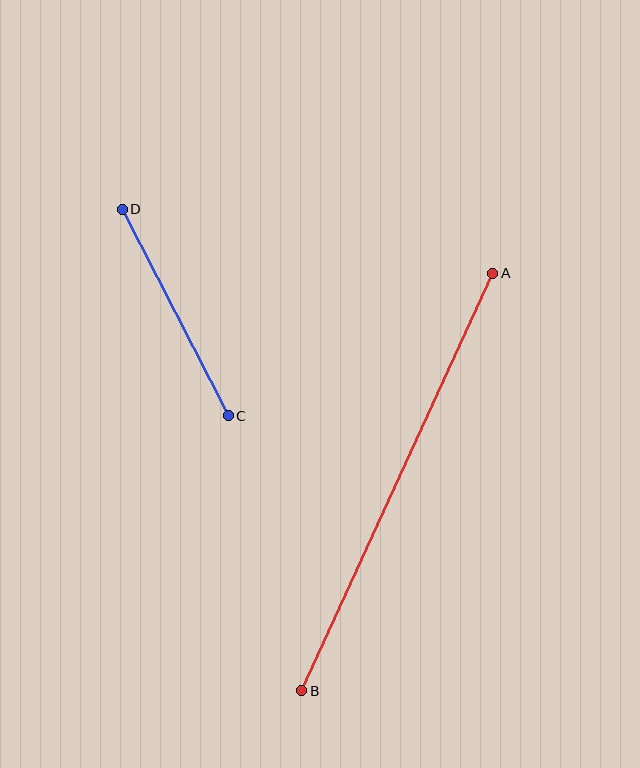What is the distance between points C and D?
The distance is approximately 232 pixels.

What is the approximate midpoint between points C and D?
The midpoint is at approximately (175, 313) pixels.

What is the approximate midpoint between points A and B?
The midpoint is at approximately (397, 482) pixels.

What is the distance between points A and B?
The distance is approximately 459 pixels.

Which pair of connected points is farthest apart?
Points A and B are farthest apart.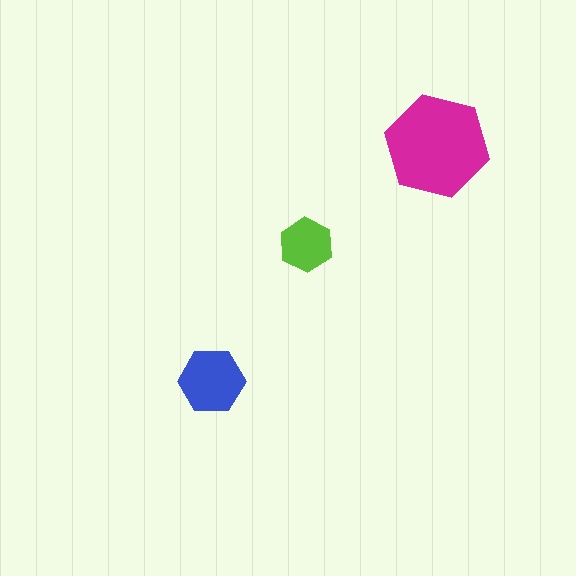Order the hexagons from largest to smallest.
the magenta one, the blue one, the lime one.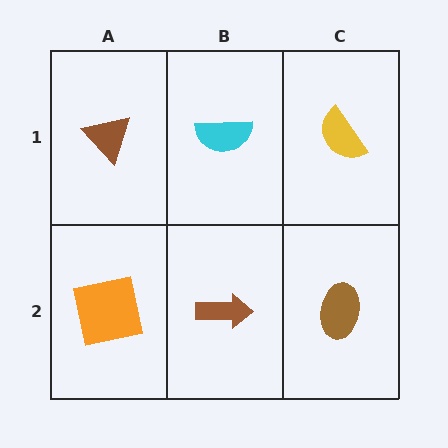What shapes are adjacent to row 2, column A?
A brown triangle (row 1, column A), a brown arrow (row 2, column B).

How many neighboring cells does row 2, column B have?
3.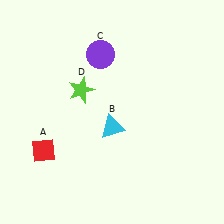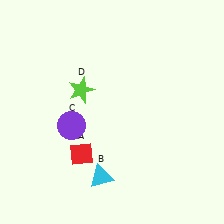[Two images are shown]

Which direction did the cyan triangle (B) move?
The cyan triangle (B) moved down.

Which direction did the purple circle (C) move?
The purple circle (C) moved down.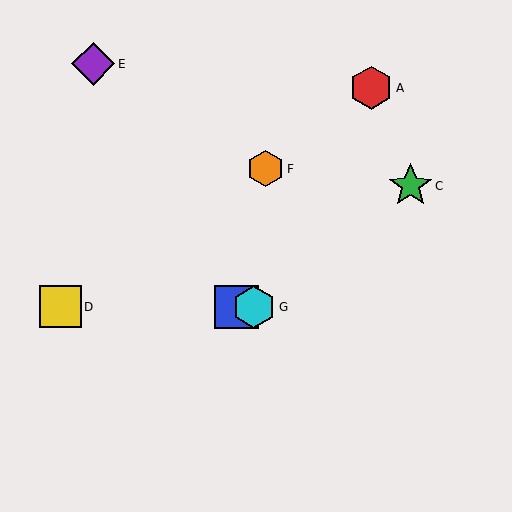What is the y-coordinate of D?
Object D is at y≈307.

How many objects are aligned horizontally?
3 objects (B, D, G) are aligned horizontally.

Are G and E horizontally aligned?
No, G is at y≈307 and E is at y≈64.